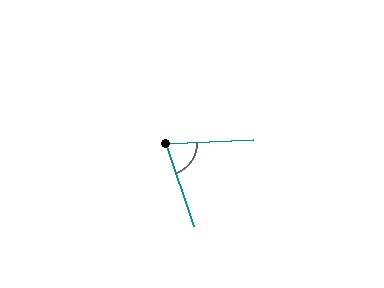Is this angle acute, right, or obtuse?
It is acute.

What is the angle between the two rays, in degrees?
Approximately 74 degrees.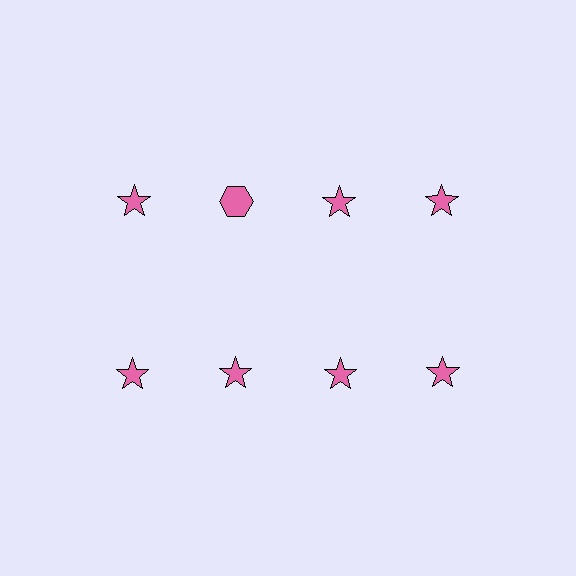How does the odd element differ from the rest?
It has a different shape: hexagon instead of star.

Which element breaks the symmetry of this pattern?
The pink hexagon in the top row, second from left column breaks the symmetry. All other shapes are pink stars.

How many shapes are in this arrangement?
There are 8 shapes arranged in a grid pattern.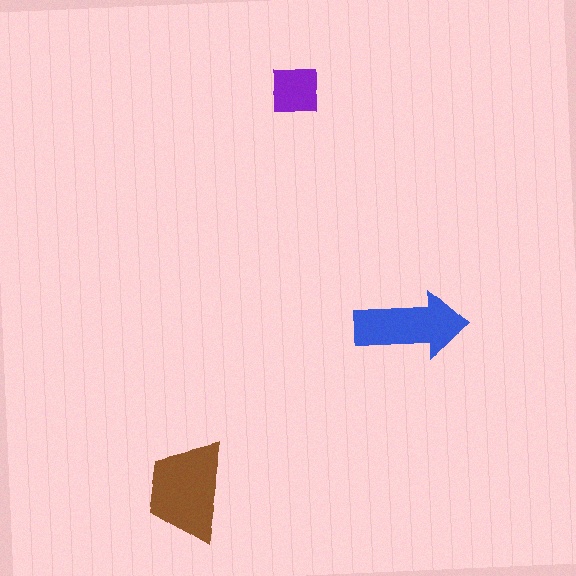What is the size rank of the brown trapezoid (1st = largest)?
1st.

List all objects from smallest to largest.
The purple square, the blue arrow, the brown trapezoid.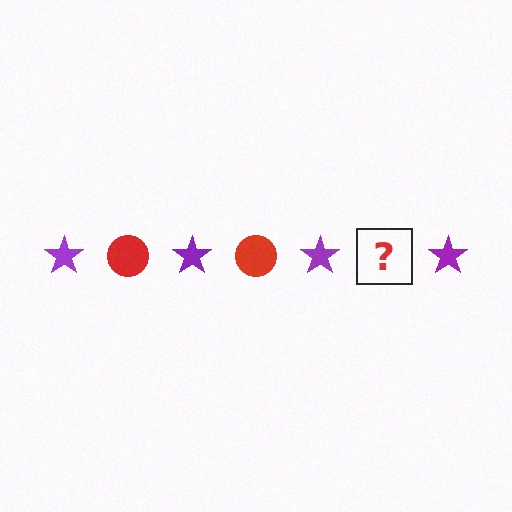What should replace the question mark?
The question mark should be replaced with a red circle.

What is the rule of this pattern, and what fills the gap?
The rule is that the pattern alternates between purple star and red circle. The gap should be filled with a red circle.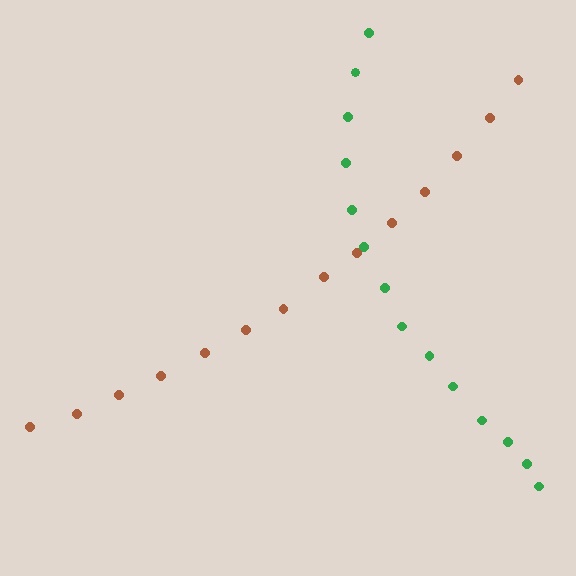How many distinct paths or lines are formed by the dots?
There are 2 distinct paths.